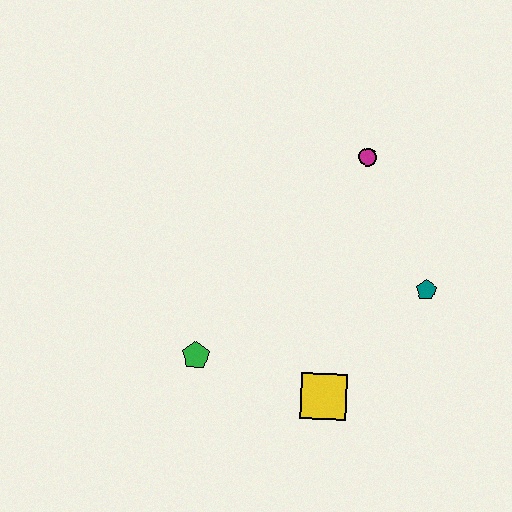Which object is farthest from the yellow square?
The magenta circle is farthest from the yellow square.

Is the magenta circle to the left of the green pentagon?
No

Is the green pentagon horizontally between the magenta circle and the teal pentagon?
No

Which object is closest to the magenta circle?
The teal pentagon is closest to the magenta circle.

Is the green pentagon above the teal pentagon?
No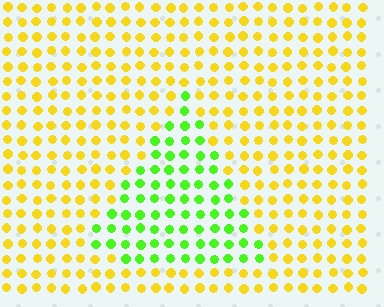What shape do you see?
I see a triangle.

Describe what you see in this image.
The image is filled with small yellow elements in a uniform arrangement. A triangle-shaped region is visible where the elements are tinted to a slightly different hue, forming a subtle color boundary.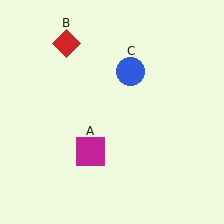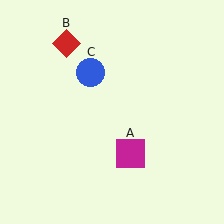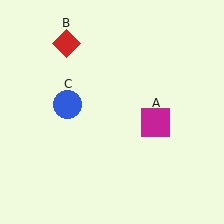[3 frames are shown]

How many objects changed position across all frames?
2 objects changed position: magenta square (object A), blue circle (object C).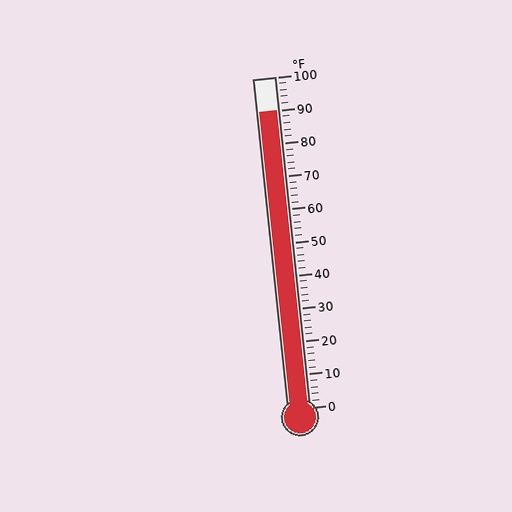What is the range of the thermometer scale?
The thermometer scale ranges from 0°F to 100°F.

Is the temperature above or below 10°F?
The temperature is above 10°F.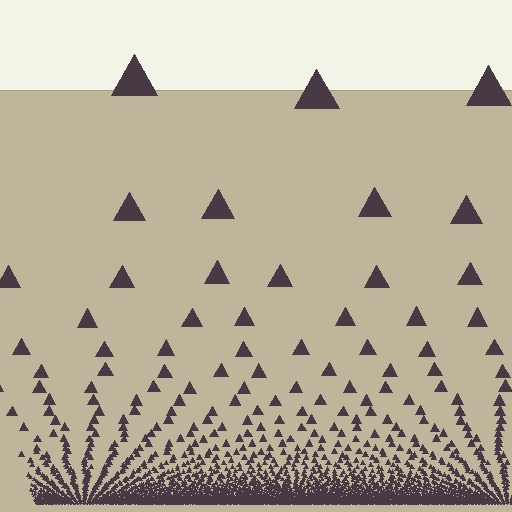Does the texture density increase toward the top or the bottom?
Density increases toward the bottom.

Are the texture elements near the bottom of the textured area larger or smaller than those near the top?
Smaller. The gradient is inverted — elements near the bottom are smaller and denser.